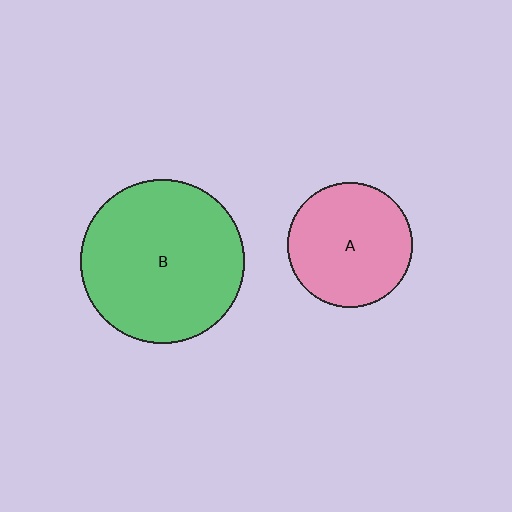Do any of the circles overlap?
No, none of the circles overlap.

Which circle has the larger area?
Circle B (green).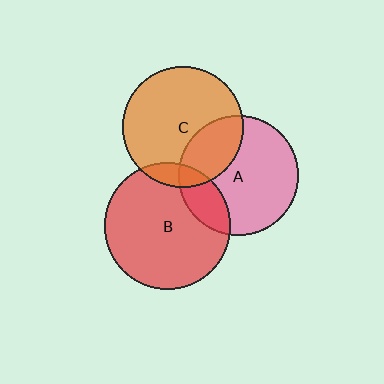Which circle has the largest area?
Circle B (red).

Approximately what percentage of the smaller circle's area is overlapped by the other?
Approximately 30%.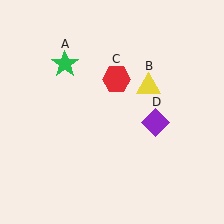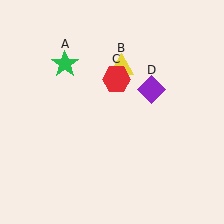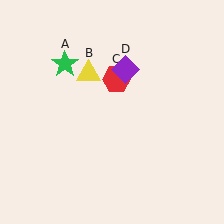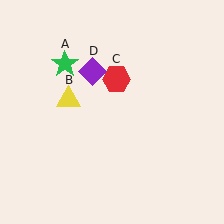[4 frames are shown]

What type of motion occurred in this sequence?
The yellow triangle (object B), purple diamond (object D) rotated counterclockwise around the center of the scene.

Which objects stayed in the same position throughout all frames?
Green star (object A) and red hexagon (object C) remained stationary.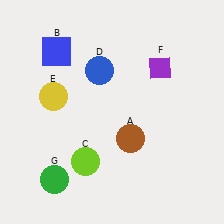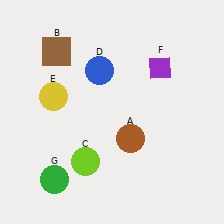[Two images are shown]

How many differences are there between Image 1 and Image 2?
There is 1 difference between the two images.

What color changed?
The square (B) changed from blue in Image 1 to brown in Image 2.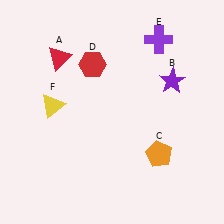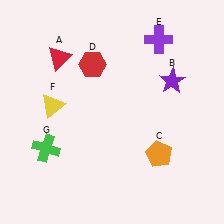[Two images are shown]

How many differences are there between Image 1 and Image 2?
There is 1 difference between the two images.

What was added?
A green cross (G) was added in Image 2.